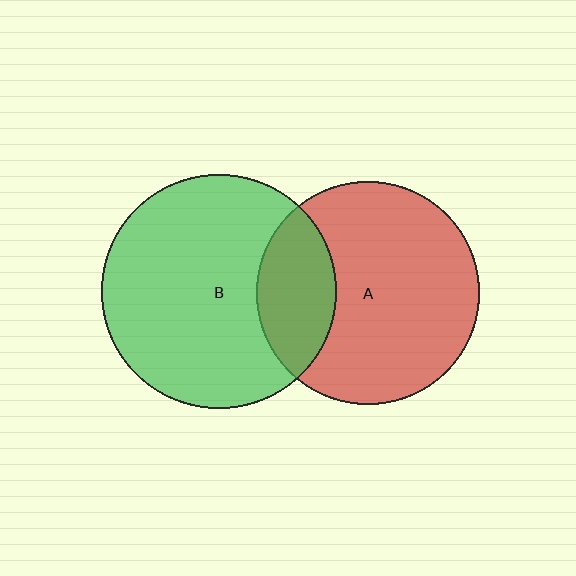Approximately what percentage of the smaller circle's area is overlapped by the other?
Approximately 25%.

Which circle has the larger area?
Circle B (green).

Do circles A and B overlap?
Yes.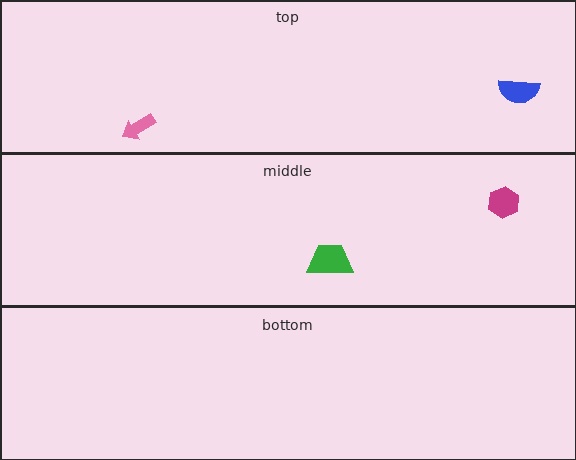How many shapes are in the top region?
2.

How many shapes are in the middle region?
2.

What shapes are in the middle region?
The green trapezoid, the magenta hexagon.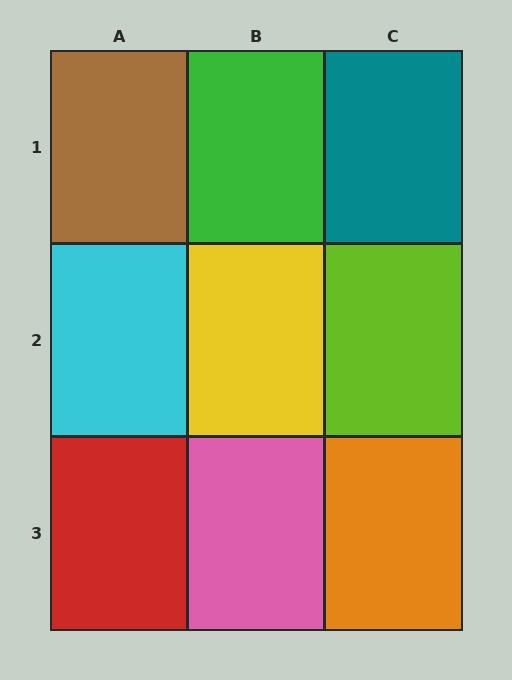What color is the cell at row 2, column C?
Lime.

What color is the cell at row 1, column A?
Brown.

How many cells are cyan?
1 cell is cyan.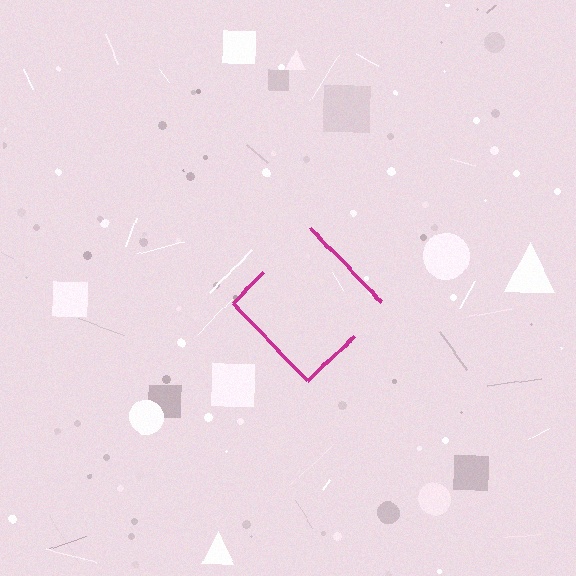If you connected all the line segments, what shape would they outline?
They would outline a diamond.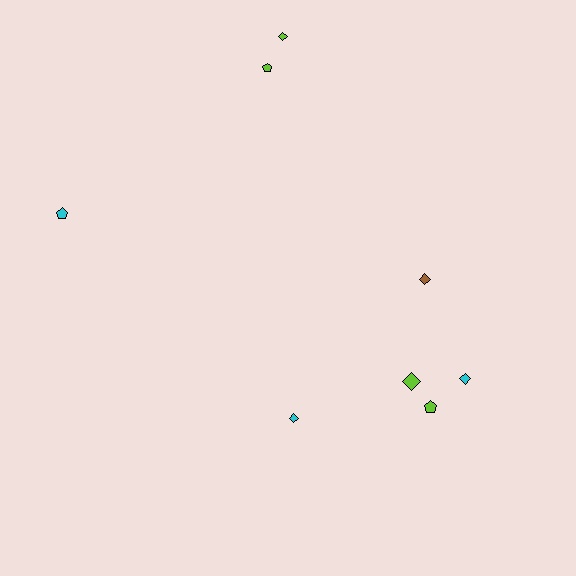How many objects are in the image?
There are 8 objects.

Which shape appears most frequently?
Diamond, with 5 objects.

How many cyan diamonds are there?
There are 2 cyan diamonds.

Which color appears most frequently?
Lime, with 4 objects.